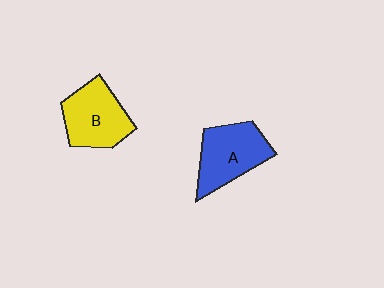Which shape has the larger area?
Shape A (blue).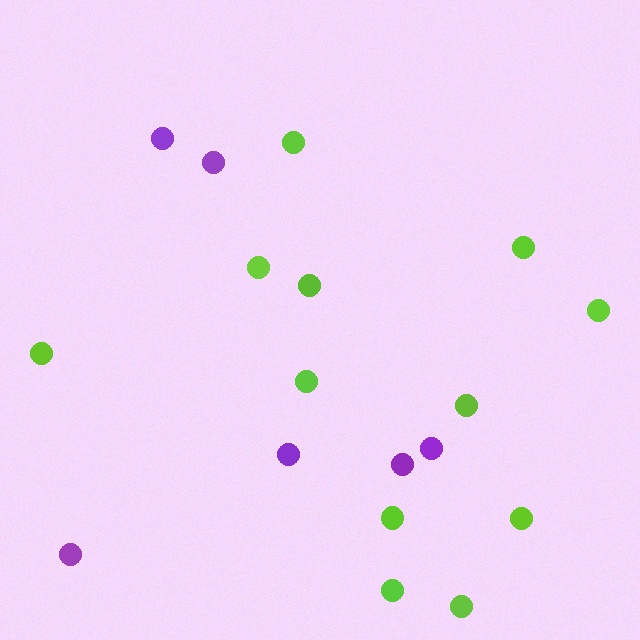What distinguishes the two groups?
There are 2 groups: one group of lime circles (12) and one group of purple circles (6).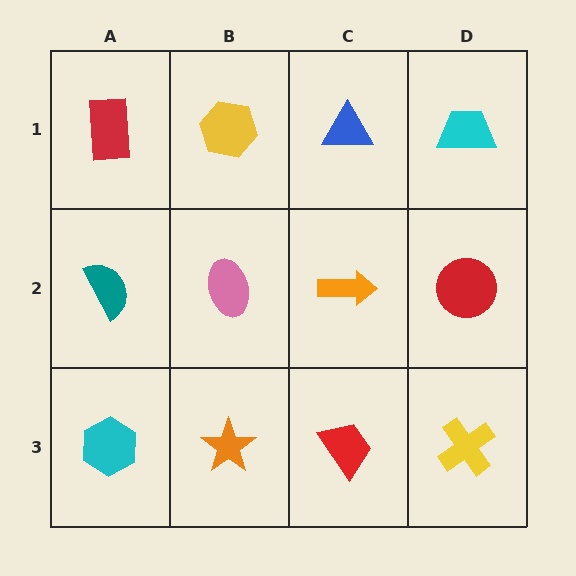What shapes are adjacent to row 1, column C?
An orange arrow (row 2, column C), a yellow hexagon (row 1, column B), a cyan trapezoid (row 1, column D).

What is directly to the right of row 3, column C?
A yellow cross.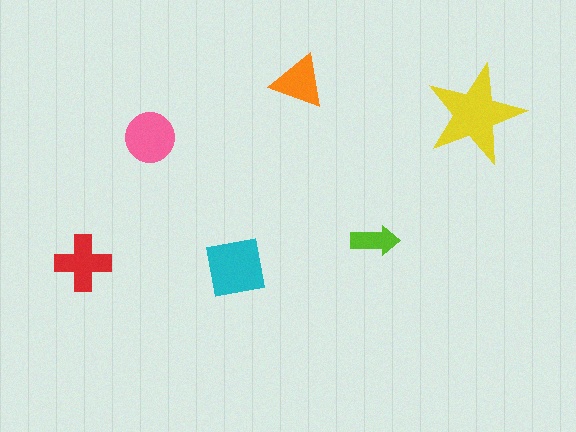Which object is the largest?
The yellow star.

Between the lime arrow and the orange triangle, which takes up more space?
The orange triangle.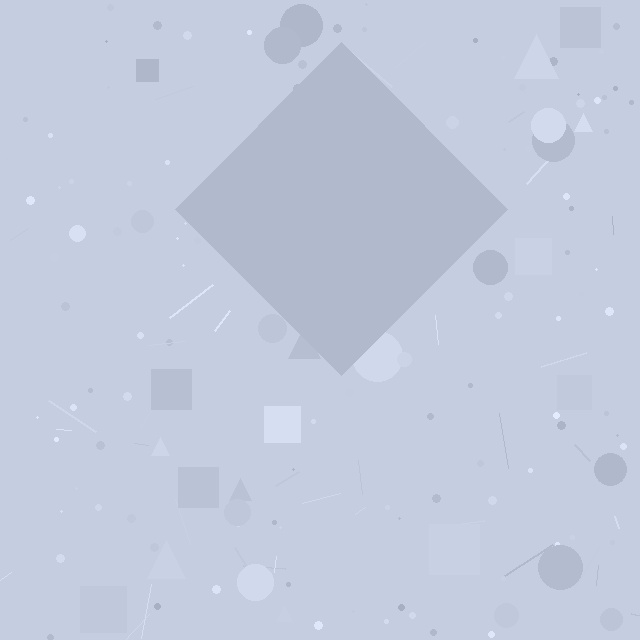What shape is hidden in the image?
A diamond is hidden in the image.